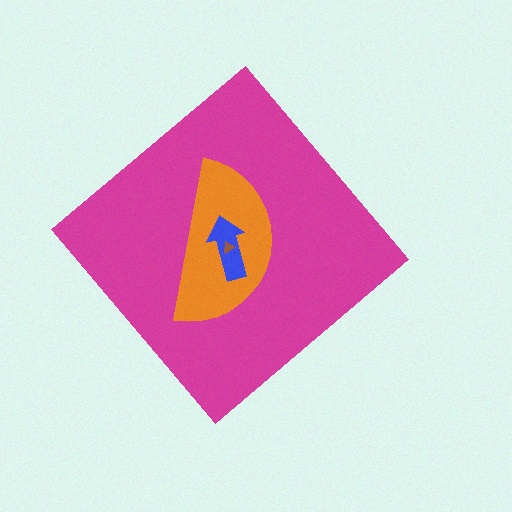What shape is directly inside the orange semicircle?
The blue arrow.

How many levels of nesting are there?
4.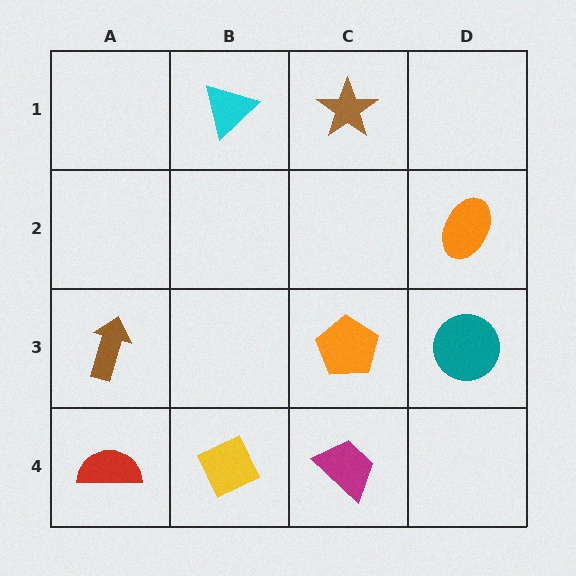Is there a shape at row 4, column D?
No, that cell is empty.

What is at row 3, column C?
An orange pentagon.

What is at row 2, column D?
An orange ellipse.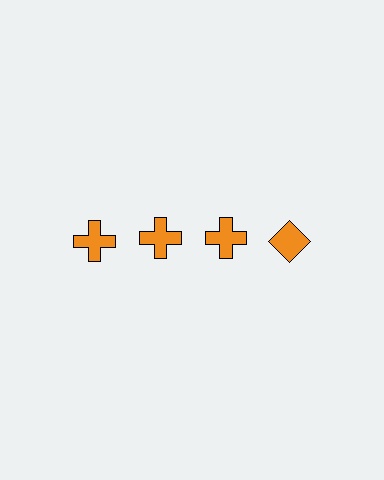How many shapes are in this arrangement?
There are 4 shapes arranged in a grid pattern.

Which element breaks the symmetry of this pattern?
The orange diamond in the top row, second from right column breaks the symmetry. All other shapes are orange crosses.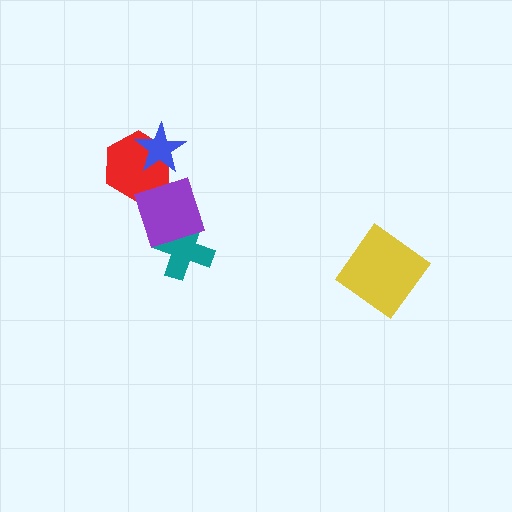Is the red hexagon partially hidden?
Yes, it is partially covered by another shape.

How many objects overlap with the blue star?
1 object overlaps with the blue star.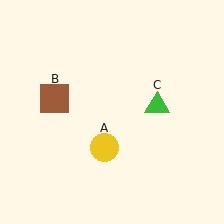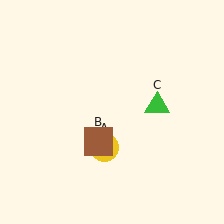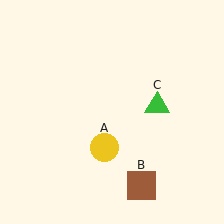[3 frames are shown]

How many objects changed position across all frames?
1 object changed position: brown square (object B).